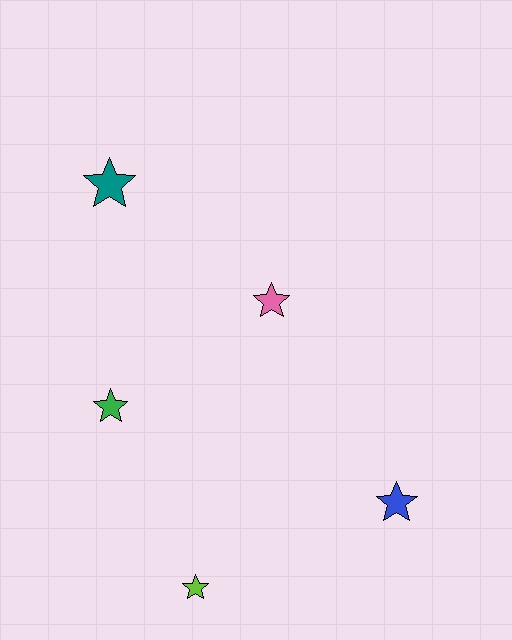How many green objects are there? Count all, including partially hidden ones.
There is 1 green object.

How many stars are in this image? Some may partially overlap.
There are 5 stars.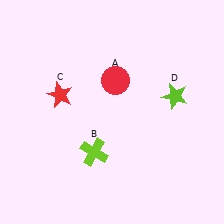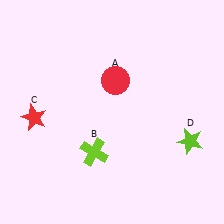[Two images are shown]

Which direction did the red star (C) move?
The red star (C) moved left.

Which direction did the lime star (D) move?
The lime star (D) moved down.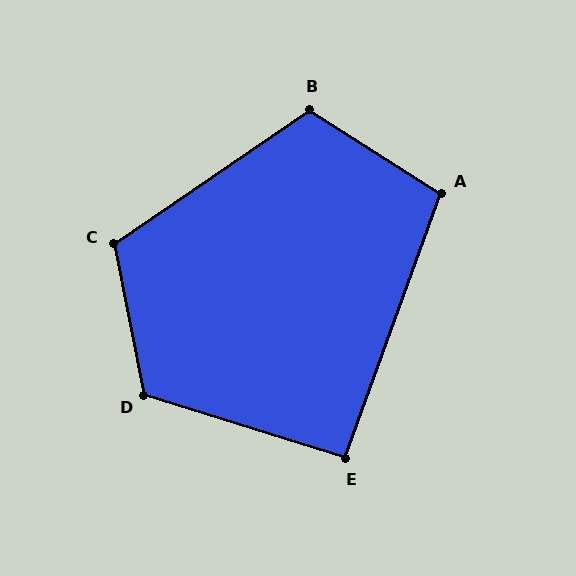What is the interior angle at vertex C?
Approximately 113 degrees (obtuse).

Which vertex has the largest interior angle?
D, at approximately 119 degrees.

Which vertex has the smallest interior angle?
E, at approximately 92 degrees.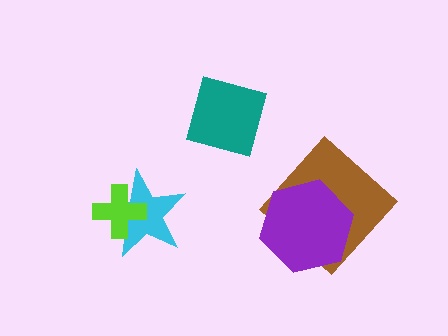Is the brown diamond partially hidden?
Yes, it is partially covered by another shape.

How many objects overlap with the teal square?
0 objects overlap with the teal square.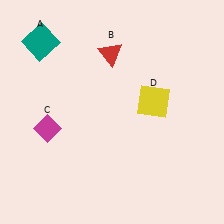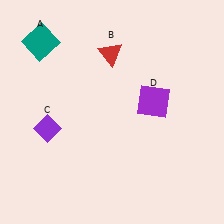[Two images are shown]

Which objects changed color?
C changed from magenta to purple. D changed from yellow to purple.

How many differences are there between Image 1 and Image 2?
There are 2 differences between the two images.